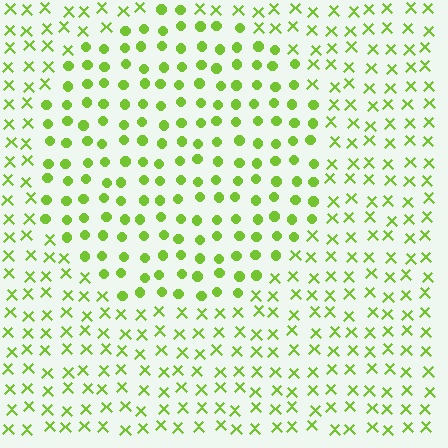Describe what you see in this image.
The image is filled with small lime elements arranged in a uniform grid. A circle-shaped region contains circles, while the surrounding area contains X marks. The boundary is defined purely by the change in element shape.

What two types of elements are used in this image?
The image uses circles inside the circle region and X marks outside it.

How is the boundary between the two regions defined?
The boundary is defined by a change in element shape: circles inside vs. X marks outside. All elements share the same color and spacing.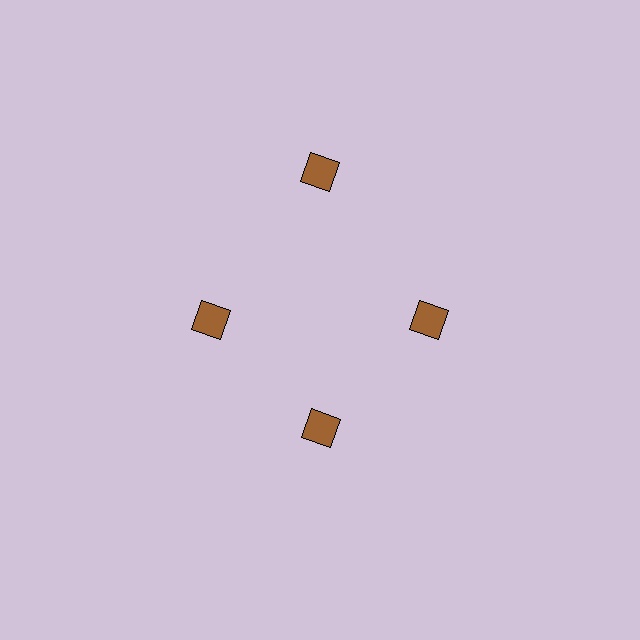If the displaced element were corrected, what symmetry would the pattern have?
It would have 4-fold rotational symmetry — the pattern would map onto itself every 90 degrees.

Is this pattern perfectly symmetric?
No. The 4 brown squares are arranged in a ring, but one element near the 12 o'clock position is pushed outward from the center, breaking the 4-fold rotational symmetry.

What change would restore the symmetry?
The symmetry would be restored by moving it inward, back onto the ring so that all 4 squares sit at equal angles and equal distance from the center.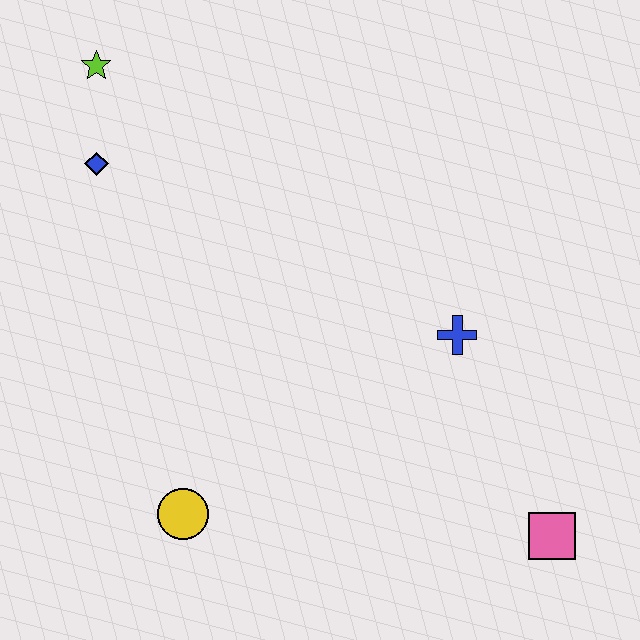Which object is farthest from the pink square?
The lime star is farthest from the pink square.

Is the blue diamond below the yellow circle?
No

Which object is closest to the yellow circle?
The blue cross is closest to the yellow circle.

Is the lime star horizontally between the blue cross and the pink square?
No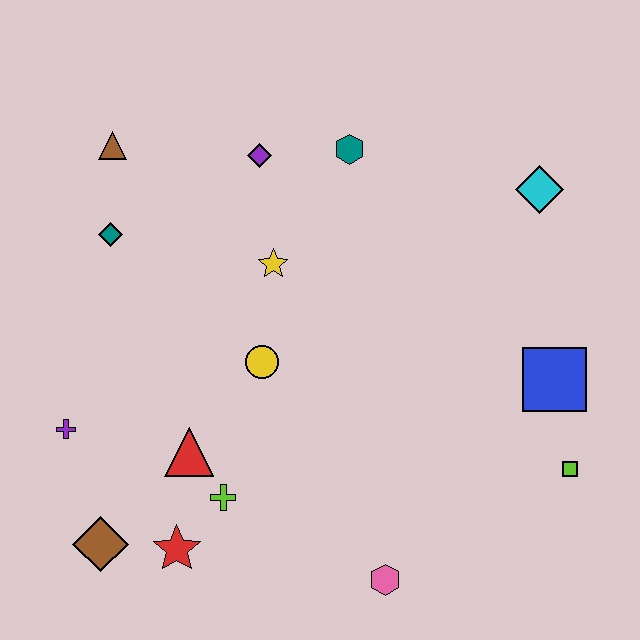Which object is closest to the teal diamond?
The brown triangle is closest to the teal diamond.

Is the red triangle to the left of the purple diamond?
Yes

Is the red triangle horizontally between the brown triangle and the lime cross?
Yes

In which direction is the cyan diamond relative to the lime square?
The cyan diamond is above the lime square.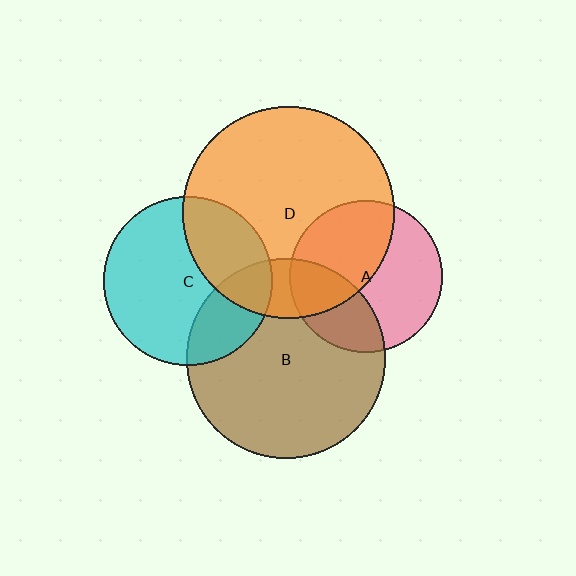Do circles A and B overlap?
Yes.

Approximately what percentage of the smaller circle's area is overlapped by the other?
Approximately 30%.